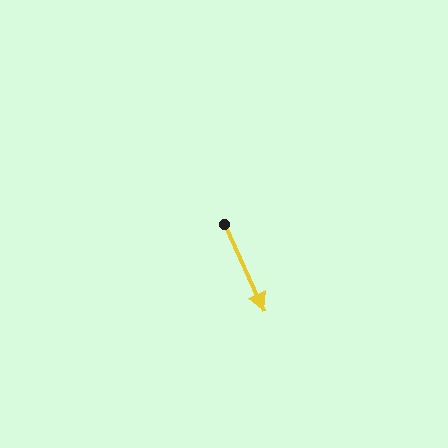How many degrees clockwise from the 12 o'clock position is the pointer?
Approximately 155 degrees.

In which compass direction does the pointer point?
Southeast.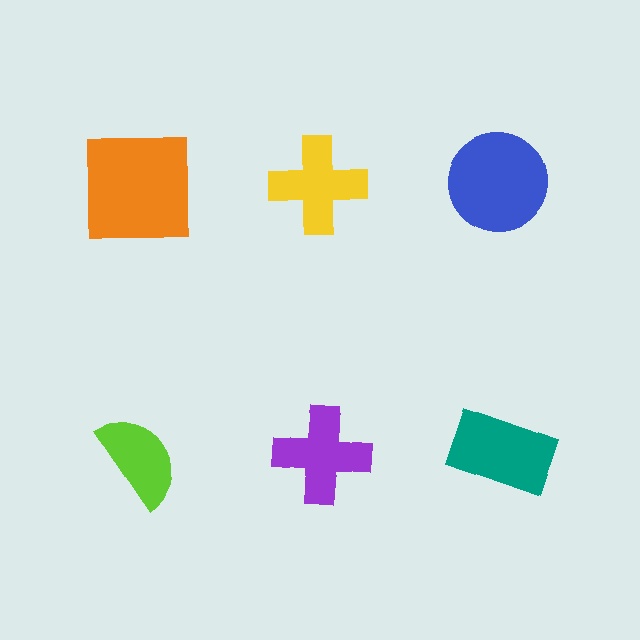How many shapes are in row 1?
3 shapes.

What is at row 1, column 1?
An orange square.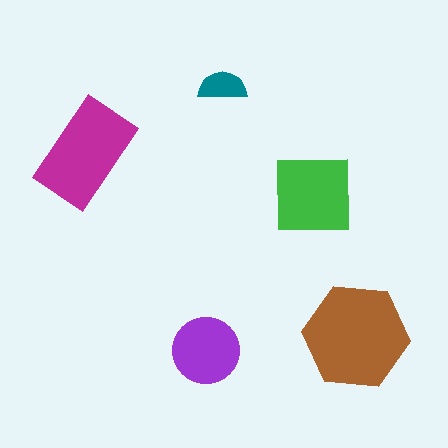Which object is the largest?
The brown hexagon.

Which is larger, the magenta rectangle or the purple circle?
The magenta rectangle.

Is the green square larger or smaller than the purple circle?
Larger.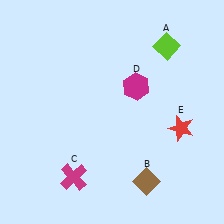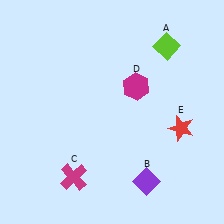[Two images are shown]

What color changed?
The diamond (B) changed from brown in Image 1 to purple in Image 2.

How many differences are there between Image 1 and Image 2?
There is 1 difference between the two images.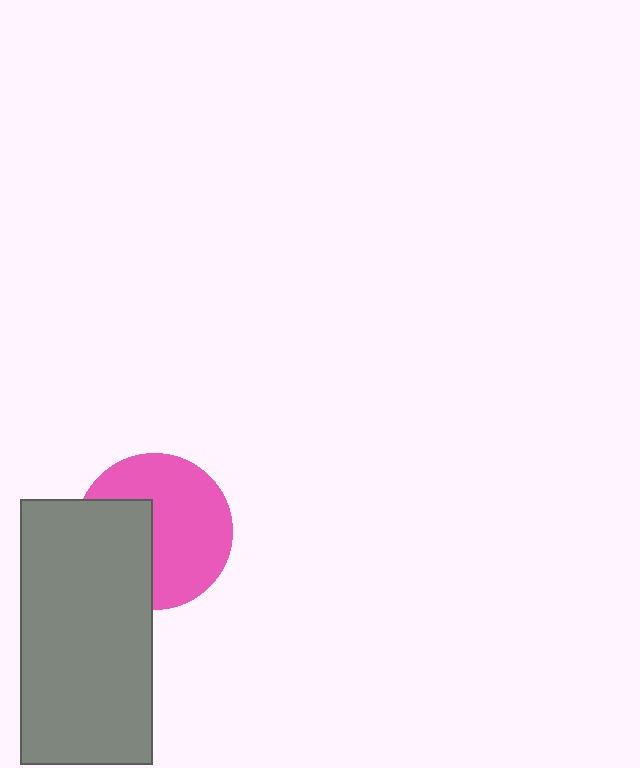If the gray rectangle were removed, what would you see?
You would see the complete pink circle.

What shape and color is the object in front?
The object in front is a gray rectangle.